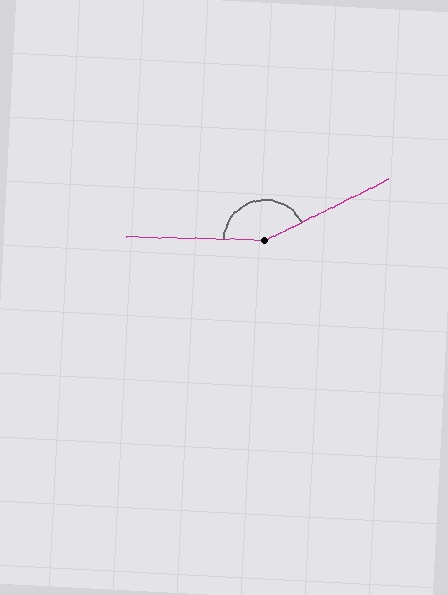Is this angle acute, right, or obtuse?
It is obtuse.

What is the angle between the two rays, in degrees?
Approximately 152 degrees.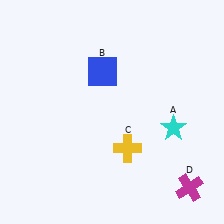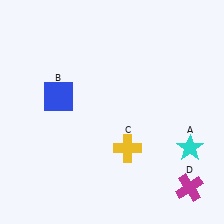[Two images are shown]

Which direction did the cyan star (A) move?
The cyan star (A) moved down.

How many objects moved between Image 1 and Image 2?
2 objects moved between the two images.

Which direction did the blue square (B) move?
The blue square (B) moved left.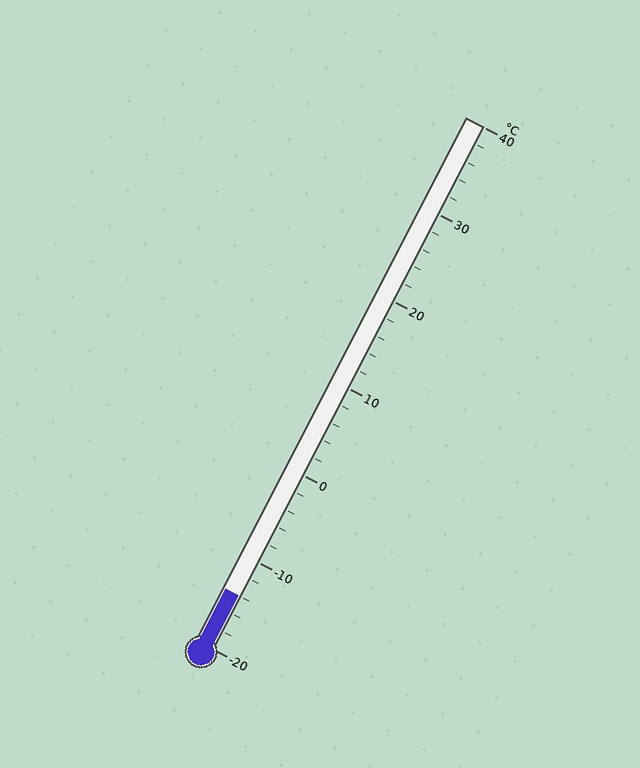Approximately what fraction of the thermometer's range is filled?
The thermometer is filled to approximately 10% of its range.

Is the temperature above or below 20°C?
The temperature is below 20°C.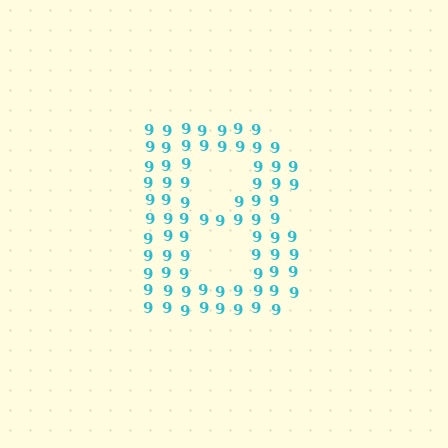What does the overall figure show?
The overall figure shows the letter B.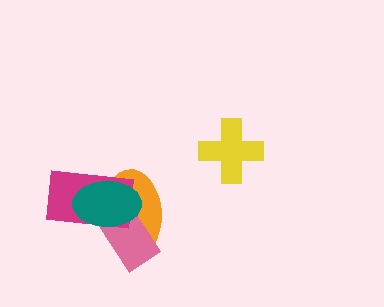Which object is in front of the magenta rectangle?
The teal ellipse is in front of the magenta rectangle.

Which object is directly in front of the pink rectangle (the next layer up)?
The magenta rectangle is directly in front of the pink rectangle.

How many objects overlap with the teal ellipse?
3 objects overlap with the teal ellipse.